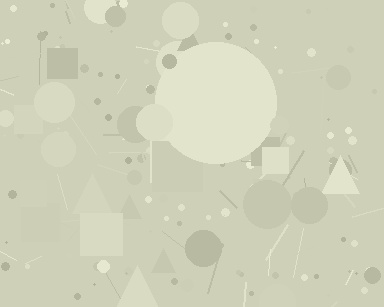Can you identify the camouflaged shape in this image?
The camouflaged shape is a circle.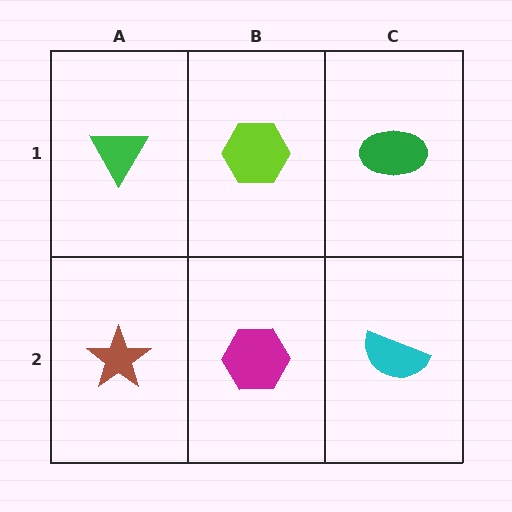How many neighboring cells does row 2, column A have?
2.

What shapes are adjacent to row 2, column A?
A green triangle (row 1, column A), a magenta hexagon (row 2, column B).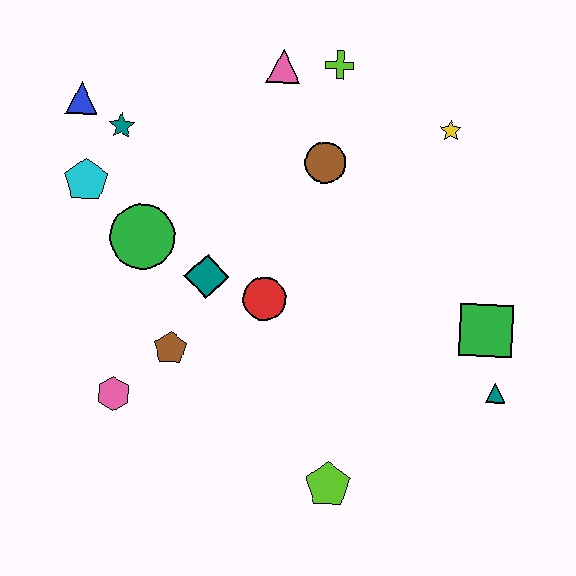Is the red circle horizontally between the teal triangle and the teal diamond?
Yes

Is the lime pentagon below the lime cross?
Yes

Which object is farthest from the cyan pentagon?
The teal triangle is farthest from the cyan pentagon.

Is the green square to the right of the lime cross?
Yes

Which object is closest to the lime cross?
The pink triangle is closest to the lime cross.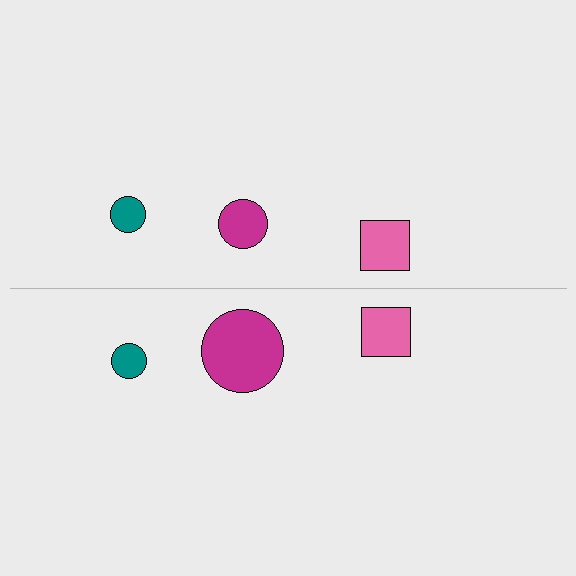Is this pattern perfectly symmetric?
No, the pattern is not perfectly symmetric. The magenta circle on the bottom side has a different size than its mirror counterpart.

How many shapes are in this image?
There are 6 shapes in this image.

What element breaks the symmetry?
The magenta circle on the bottom side has a different size than its mirror counterpart.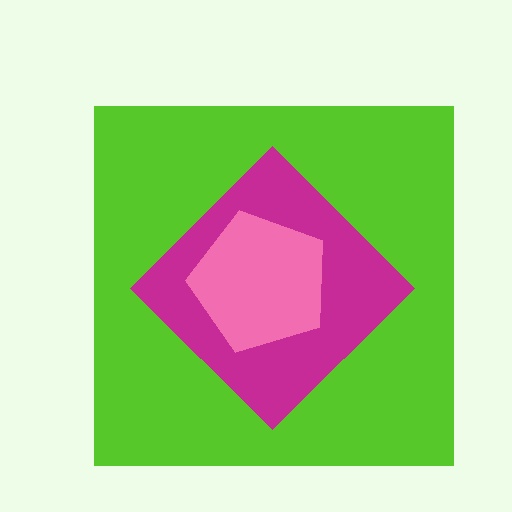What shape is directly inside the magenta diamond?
The pink pentagon.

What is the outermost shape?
The lime square.